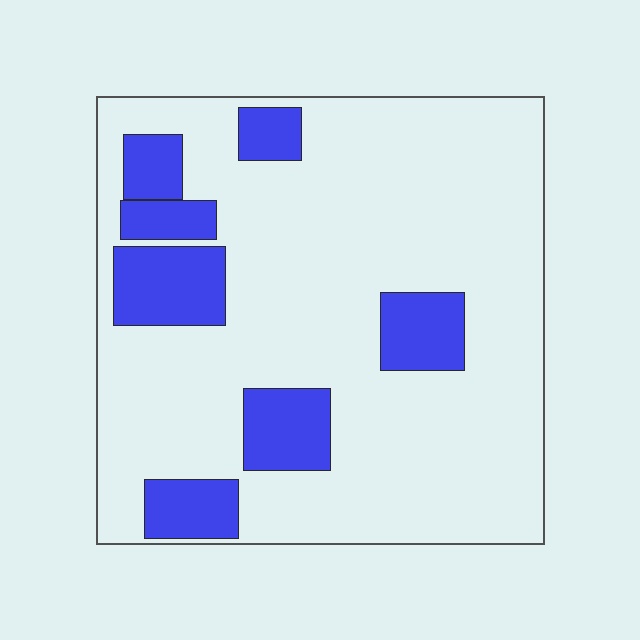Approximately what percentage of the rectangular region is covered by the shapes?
Approximately 20%.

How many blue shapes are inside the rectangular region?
7.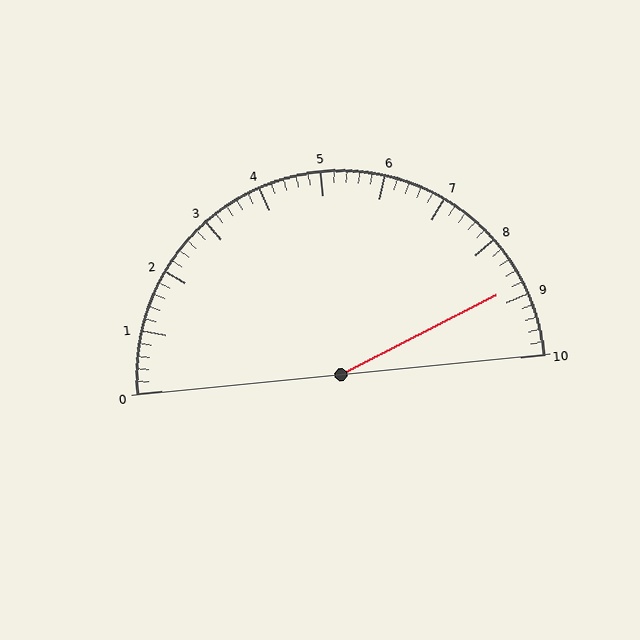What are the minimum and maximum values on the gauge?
The gauge ranges from 0 to 10.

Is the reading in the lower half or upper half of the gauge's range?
The reading is in the upper half of the range (0 to 10).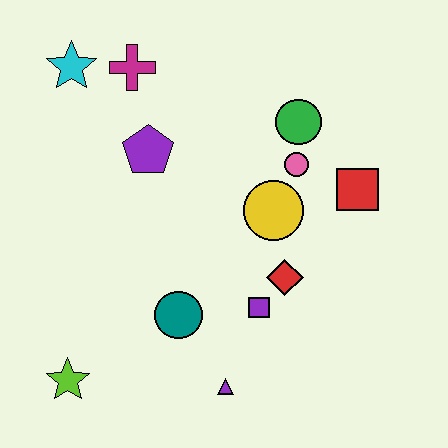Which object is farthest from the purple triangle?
The cyan star is farthest from the purple triangle.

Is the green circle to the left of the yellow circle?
No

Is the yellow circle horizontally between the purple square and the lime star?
No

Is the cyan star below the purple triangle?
No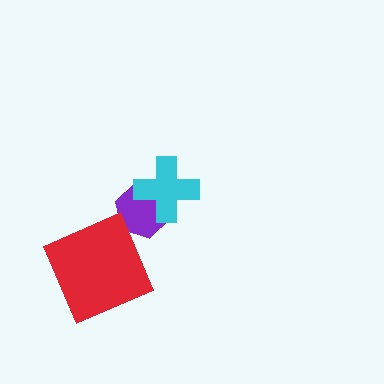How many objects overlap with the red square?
0 objects overlap with the red square.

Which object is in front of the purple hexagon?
The cyan cross is in front of the purple hexagon.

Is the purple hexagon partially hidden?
Yes, it is partially covered by another shape.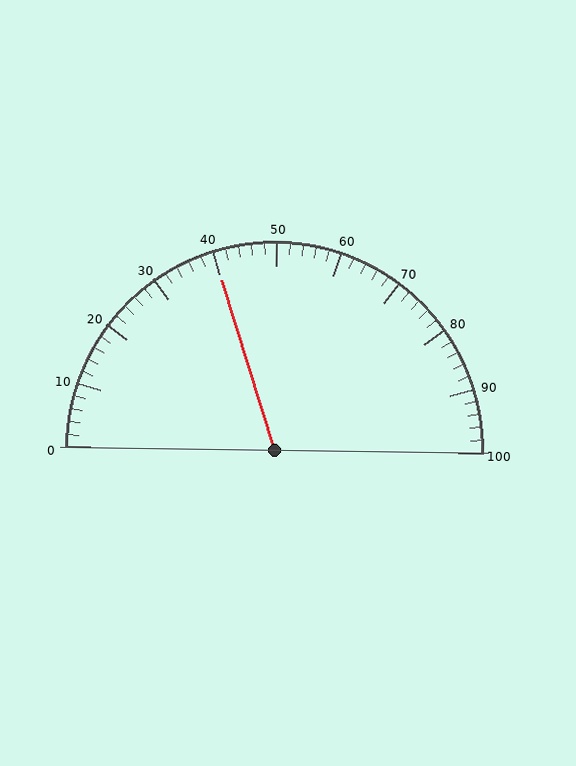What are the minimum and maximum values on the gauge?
The gauge ranges from 0 to 100.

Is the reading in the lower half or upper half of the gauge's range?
The reading is in the lower half of the range (0 to 100).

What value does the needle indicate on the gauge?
The needle indicates approximately 40.